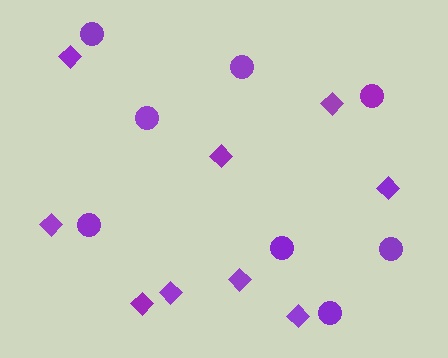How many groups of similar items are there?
There are 2 groups: one group of circles (8) and one group of diamonds (9).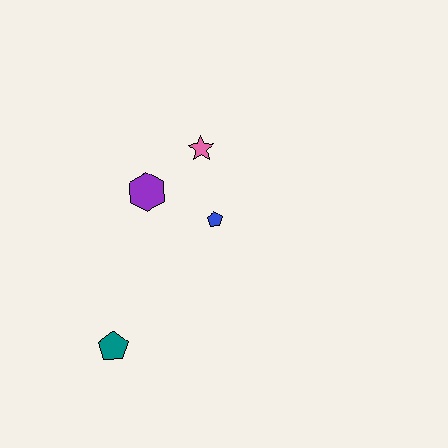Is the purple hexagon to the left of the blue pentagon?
Yes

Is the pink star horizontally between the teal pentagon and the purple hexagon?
No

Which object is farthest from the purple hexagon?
The teal pentagon is farthest from the purple hexagon.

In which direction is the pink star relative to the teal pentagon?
The pink star is above the teal pentagon.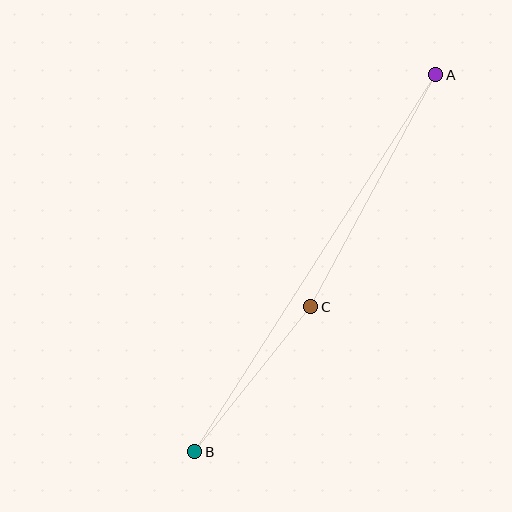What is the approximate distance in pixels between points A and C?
The distance between A and C is approximately 264 pixels.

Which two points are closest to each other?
Points B and C are closest to each other.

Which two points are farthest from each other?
Points A and B are farthest from each other.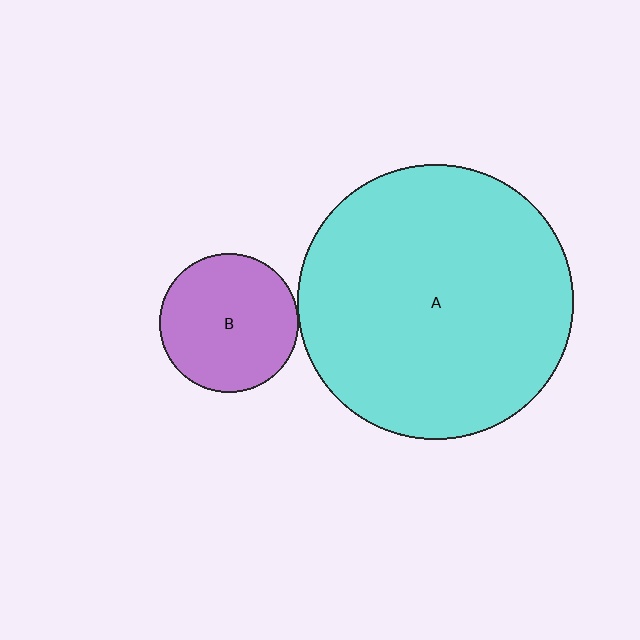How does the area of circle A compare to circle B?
Approximately 3.9 times.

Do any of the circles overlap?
No, none of the circles overlap.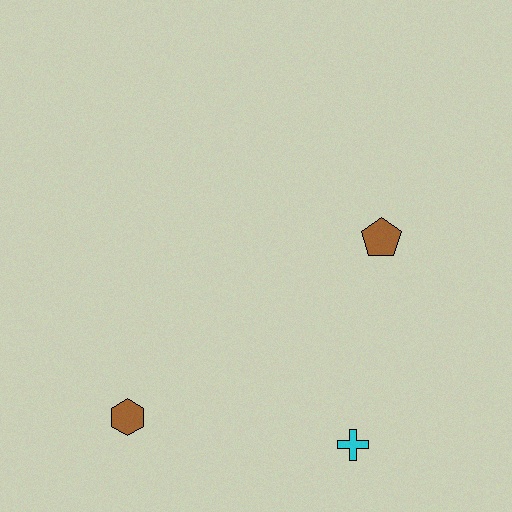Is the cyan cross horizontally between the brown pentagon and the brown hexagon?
Yes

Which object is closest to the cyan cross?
The brown pentagon is closest to the cyan cross.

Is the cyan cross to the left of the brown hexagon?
No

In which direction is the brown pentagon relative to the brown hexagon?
The brown pentagon is to the right of the brown hexagon.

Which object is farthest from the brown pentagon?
The brown hexagon is farthest from the brown pentagon.